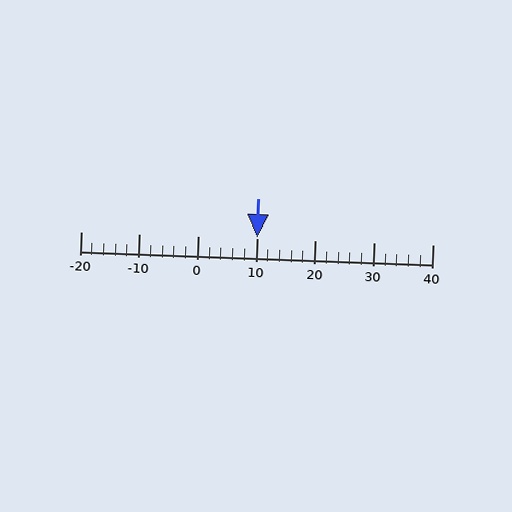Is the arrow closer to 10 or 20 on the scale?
The arrow is closer to 10.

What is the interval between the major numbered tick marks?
The major tick marks are spaced 10 units apart.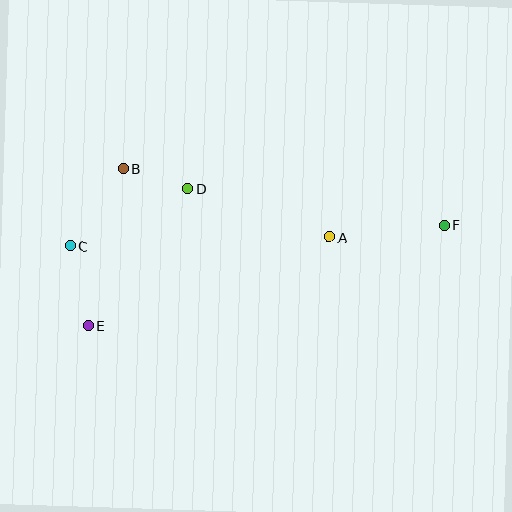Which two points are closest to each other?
Points B and D are closest to each other.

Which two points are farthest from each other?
Points C and F are farthest from each other.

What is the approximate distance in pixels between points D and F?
The distance between D and F is approximately 259 pixels.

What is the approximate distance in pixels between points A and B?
The distance between A and B is approximately 217 pixels.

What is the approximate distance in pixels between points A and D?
The distance between A and D is approximately 150 pixels.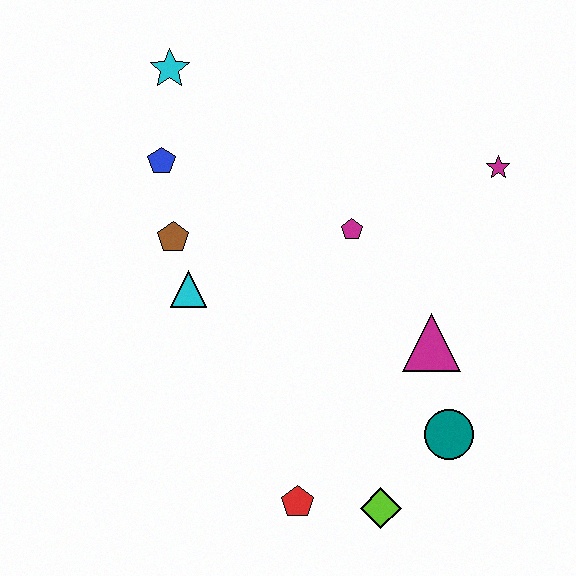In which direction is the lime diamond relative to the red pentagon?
The lime diamond is to the right of the red pentagon.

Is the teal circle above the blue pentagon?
No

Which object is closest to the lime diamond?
The red pentagon is closest to the lime diamond.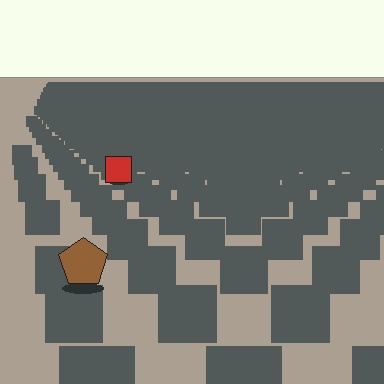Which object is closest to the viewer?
The brown pentagon is closest. The texture marks near it are larger and more spread out.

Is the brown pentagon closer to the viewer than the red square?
Yes. The brown pentagon is closer — you can tell from the texture gradient: the ground texture is coarser near it.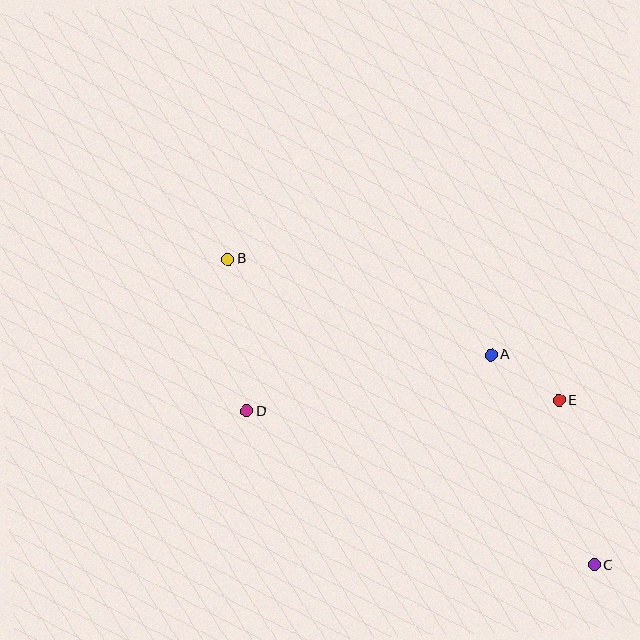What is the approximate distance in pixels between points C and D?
The distance between C and D is approximately 380 pixels.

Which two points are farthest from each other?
Points B and C are farthest from each other.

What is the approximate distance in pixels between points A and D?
The distance between A and D is approximately 251 pixels.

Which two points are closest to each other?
Points A and E are closest to each other.